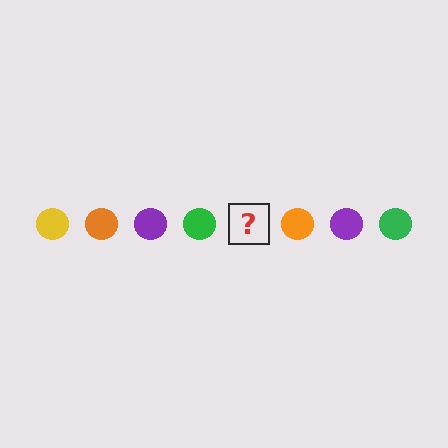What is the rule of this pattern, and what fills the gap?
The rule is that the pattern cycles through yellow, orange, purple, green circles. The gap should be filled with a yellow circle.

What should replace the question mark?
The question mark should be replaced with a yellow circle.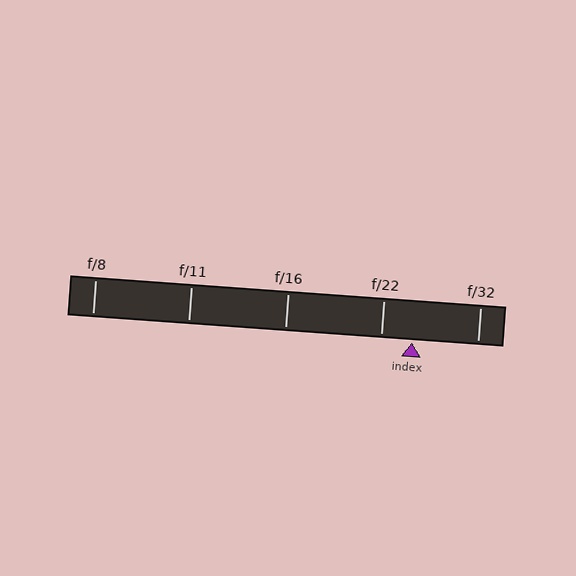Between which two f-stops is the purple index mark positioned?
The index mark is between f/22 and f/32.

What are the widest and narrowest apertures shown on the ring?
The widest aperture shown is f/8 and the narrowest is f/32.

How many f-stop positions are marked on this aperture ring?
There are 5 f-stop positions marked.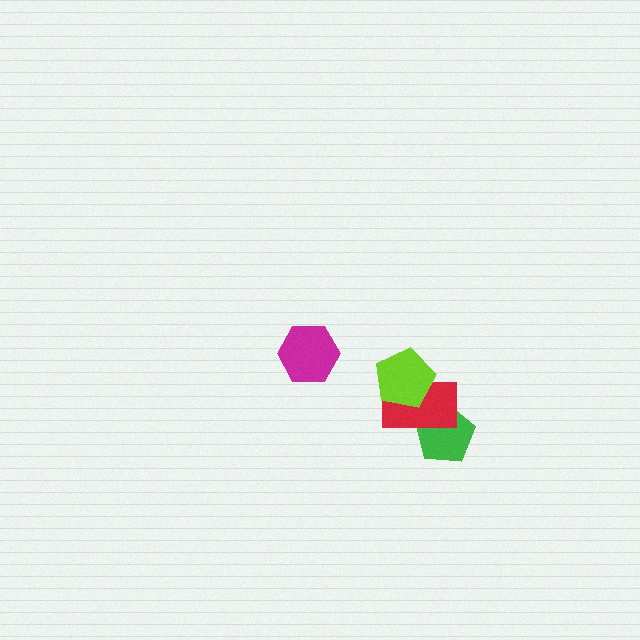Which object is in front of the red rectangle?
The lime pentagon is in front of the red rectangle.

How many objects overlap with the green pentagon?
1 object overlaps with the green pentagon.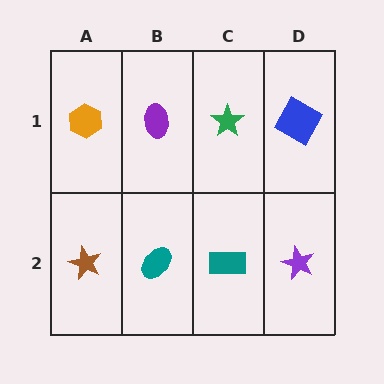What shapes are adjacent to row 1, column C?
A teal rectangle (row 2, column C), a purple ellipse (row 1, column B), a blue square (row 1, column D).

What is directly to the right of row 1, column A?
A purple ellipse.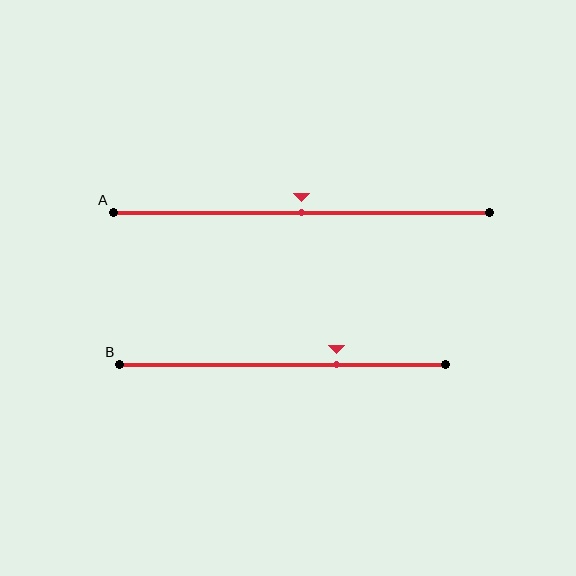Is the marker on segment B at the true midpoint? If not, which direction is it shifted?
No, the marker on segment B is shifted to the right by about 17% of the segment length.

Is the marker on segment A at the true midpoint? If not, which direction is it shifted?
Yes, the marker on segment A is at the true midpoint.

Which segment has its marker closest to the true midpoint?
Segment A has its marker closest to the true midpoint.